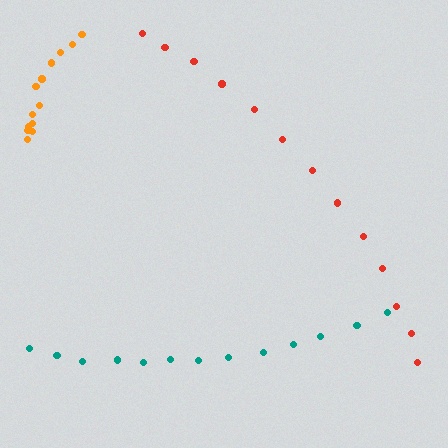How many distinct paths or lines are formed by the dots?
There are 3 distinct paths.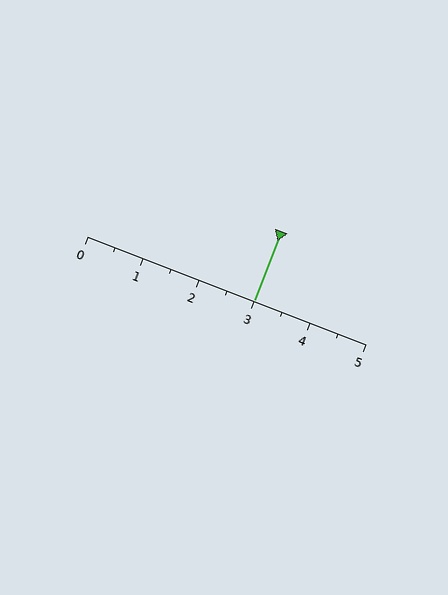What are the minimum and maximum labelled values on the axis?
The axis runs from 0 to 5.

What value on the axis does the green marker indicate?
The marker indicates approximately 3.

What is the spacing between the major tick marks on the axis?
The major ticks are spaced 1 apart.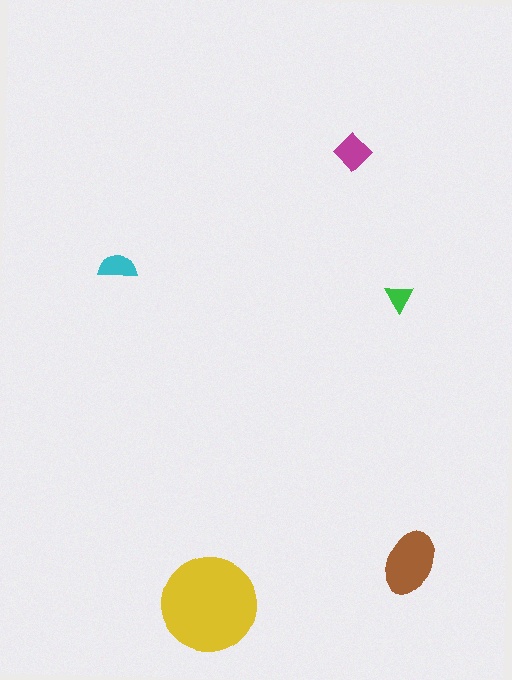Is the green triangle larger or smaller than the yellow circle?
Smaller.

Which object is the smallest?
The green triangle.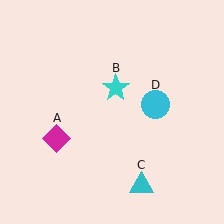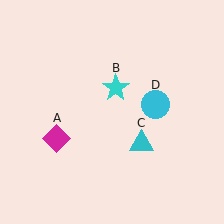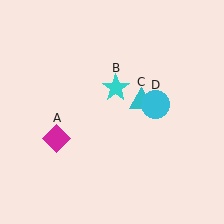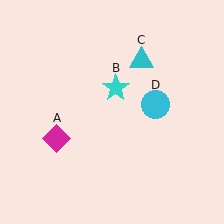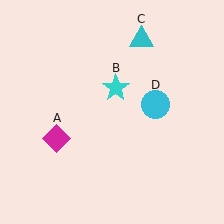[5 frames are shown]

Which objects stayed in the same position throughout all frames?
Magenta diamond (object A) and cyan star (object B) and cyan circle (object D) remained stationary.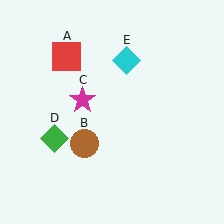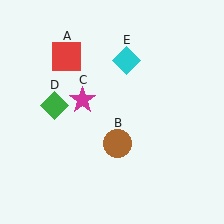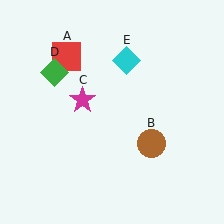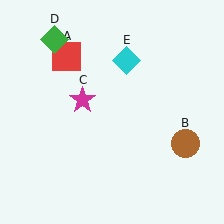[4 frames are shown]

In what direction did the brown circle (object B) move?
The brown circle (object B) moved right.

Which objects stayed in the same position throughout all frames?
Red square (object A) and magenta star (object C) and cyan diamond (object E) remained stationary.